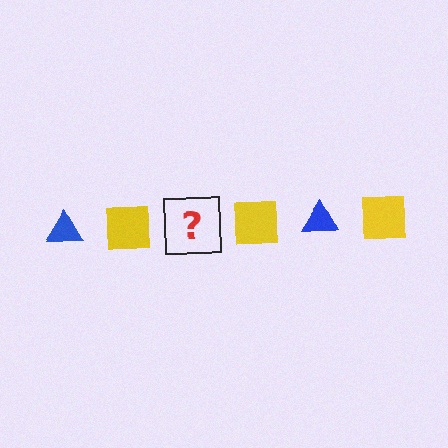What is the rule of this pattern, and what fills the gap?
The rule is that the pattern alternates between blue triangle and yellow square. The gap should be filled with a blue triangle.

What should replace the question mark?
The question mark should be replaced with a blue triangle.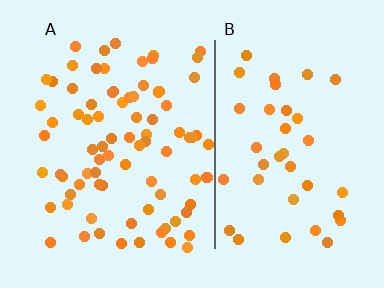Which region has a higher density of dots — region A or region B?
A (the left).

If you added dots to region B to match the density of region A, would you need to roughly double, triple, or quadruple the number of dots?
Approximately double.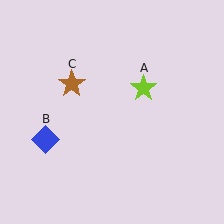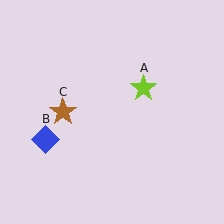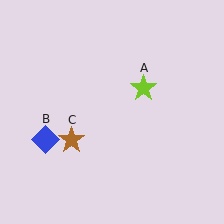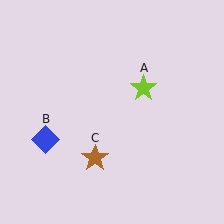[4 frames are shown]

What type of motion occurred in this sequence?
The brown star (object C) rotated counterclockwise around the center of the scene.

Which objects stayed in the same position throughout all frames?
Lime star (object A) and blue diamond (object B) remained stationary.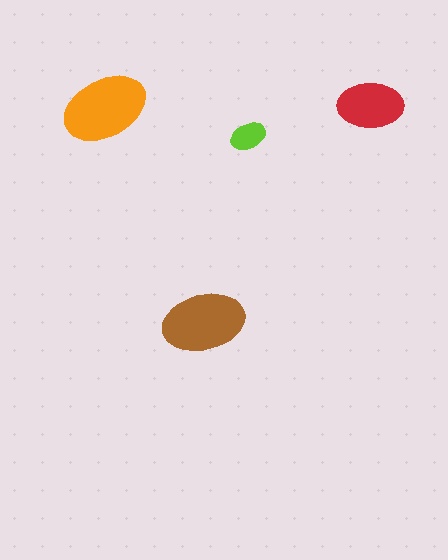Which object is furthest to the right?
The red ellipse is rightmost.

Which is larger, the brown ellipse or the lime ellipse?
The brown one.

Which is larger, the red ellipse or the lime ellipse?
The red one.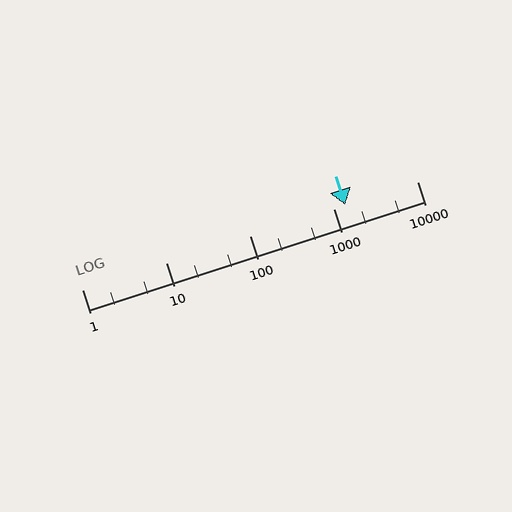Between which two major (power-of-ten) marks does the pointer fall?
The pointer is between 1000 and 10000.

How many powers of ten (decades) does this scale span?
The scale spans 4 decades, from 1 to 10000.